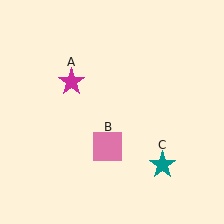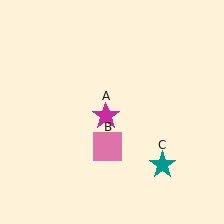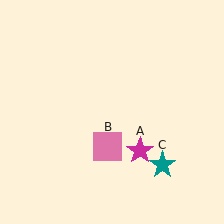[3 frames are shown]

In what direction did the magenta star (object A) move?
The magenta star (object A) moved down and to the right.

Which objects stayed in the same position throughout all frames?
Pink square (object B) and teal star (object C) remained stationary.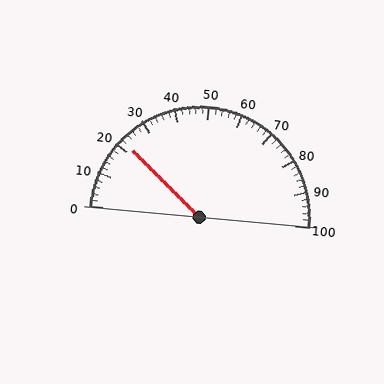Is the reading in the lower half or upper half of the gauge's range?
The reading is in the lower half of the range (0 to 100).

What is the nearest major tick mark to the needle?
The nearest major tick mark is 20.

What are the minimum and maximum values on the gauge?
The gauge ranges from 0 to 100.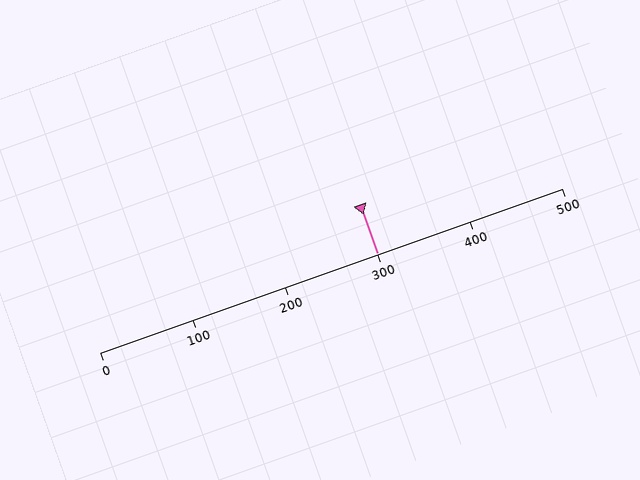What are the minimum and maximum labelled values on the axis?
The axis runs from 0 to 500.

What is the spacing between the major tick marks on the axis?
The major ticks are spaced 100 apart.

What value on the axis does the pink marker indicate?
The marker indicates approximately 300.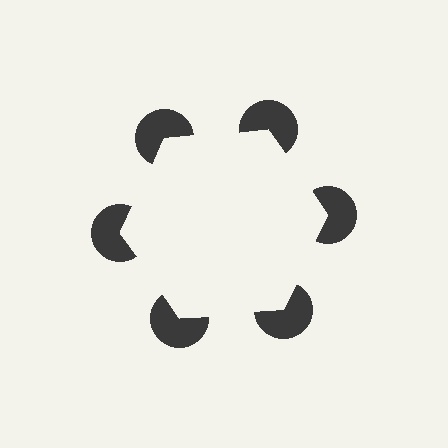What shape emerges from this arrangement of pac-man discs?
An illusory hexagon — its edges are inferred from the aligned wedge cuts in the pac-man discs, not physically drawn.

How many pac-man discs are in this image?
There are 6 — one at each vertex of the illusory hexagon.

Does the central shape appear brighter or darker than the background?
It typically appears slightly brighter than the background, even though no actual brightness change is drawn.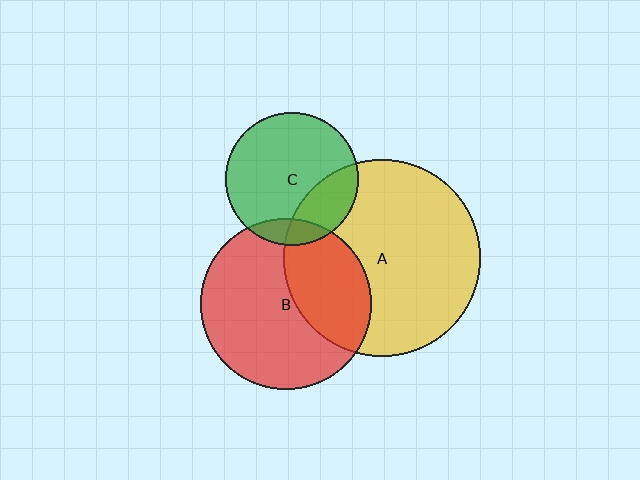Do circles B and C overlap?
Yes.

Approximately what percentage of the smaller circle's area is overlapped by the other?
Approximately 10%.